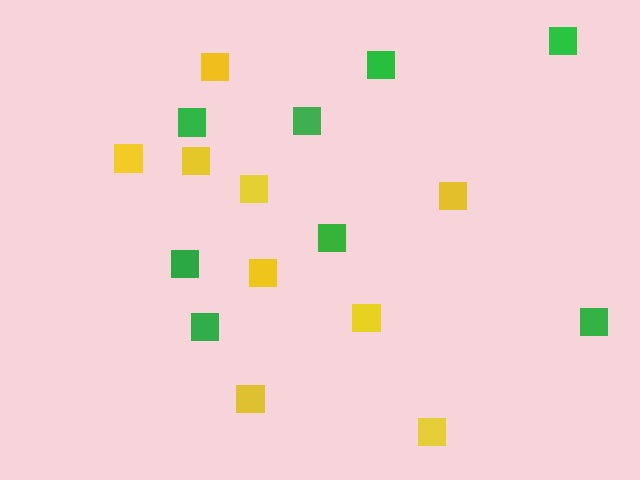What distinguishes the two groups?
There are 2 groups: one group of yellow squares (9) and one group of green squares (8).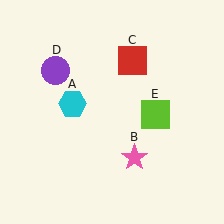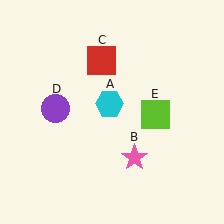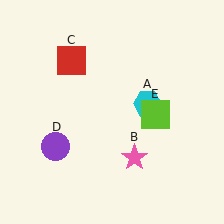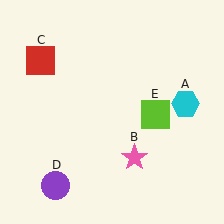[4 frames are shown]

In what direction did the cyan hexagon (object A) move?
The cyan hexagon (object A) moved right.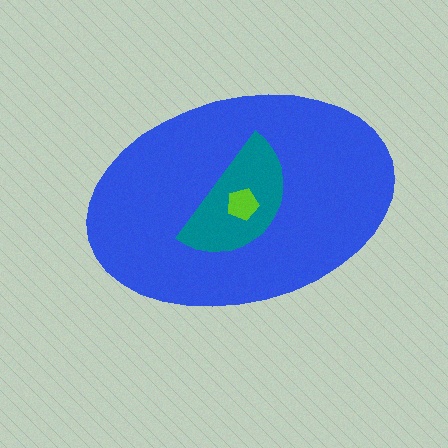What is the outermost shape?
The blue ellipse.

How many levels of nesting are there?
3.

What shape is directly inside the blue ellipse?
The teal semicircle.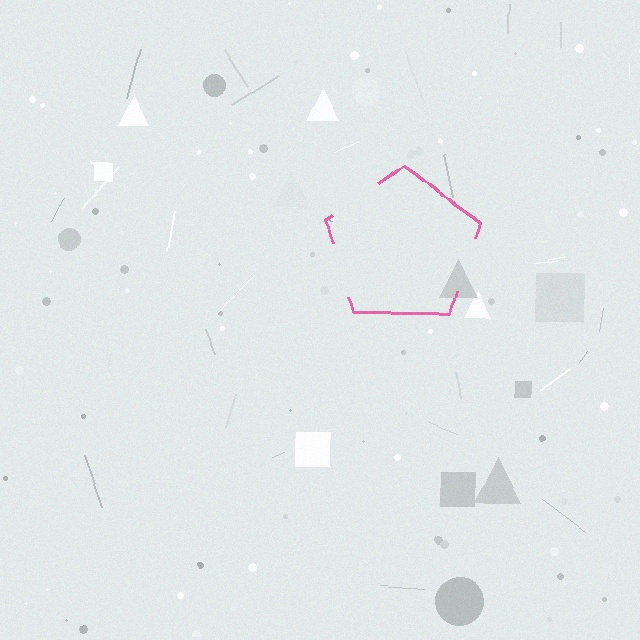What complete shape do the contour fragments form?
The contour fragments form a pentagon.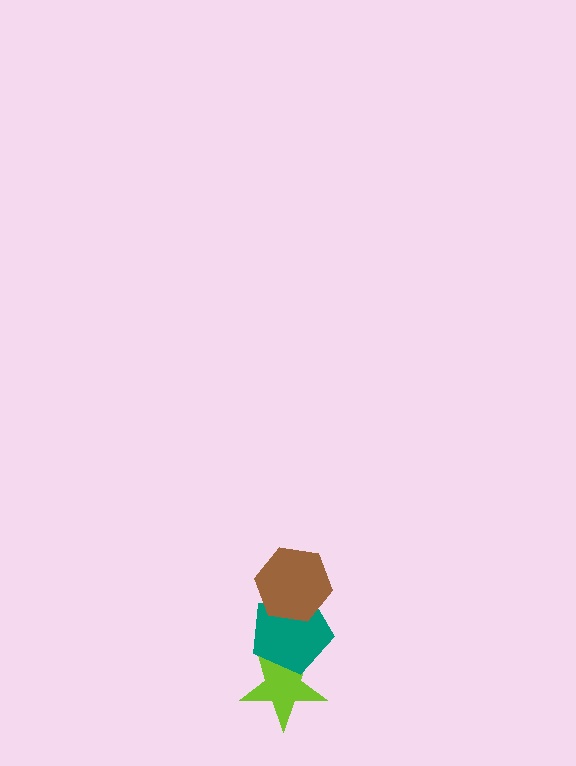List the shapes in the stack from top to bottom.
From top to bottom: the brown hexagon, the teal pentagon, the lime star.